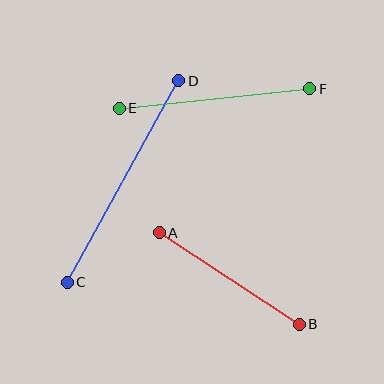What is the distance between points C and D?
The distance is approximately 230 pixels.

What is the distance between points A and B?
The distance is approximately 167 pixels.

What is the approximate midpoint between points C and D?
The midpoint is at approximately (123, 181) pixels.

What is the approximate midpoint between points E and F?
The midpoint is at approximately (215, 99) pixels.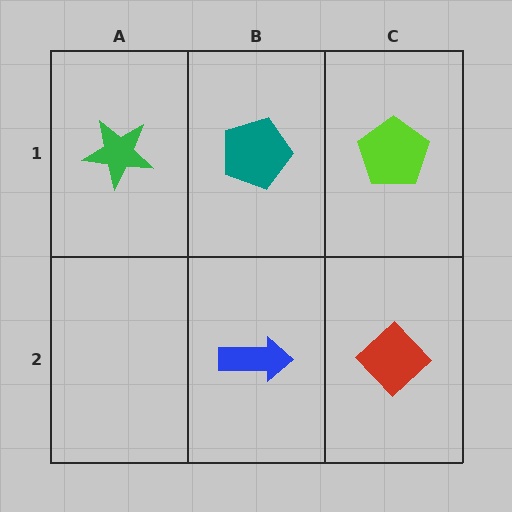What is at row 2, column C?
A red diamond.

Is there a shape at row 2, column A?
No, that cell is empty.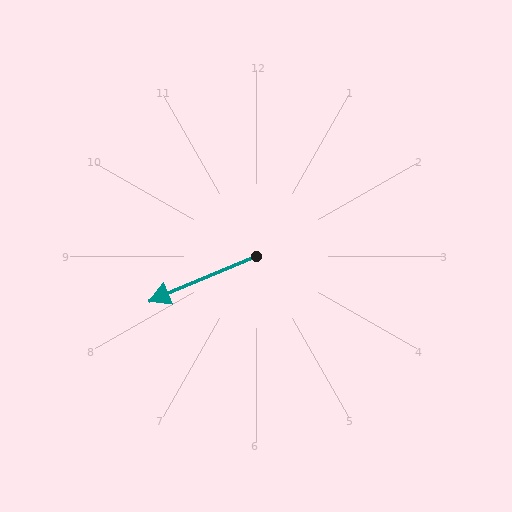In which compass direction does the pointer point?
Southwest.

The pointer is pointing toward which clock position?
Roughly 8 o'clock.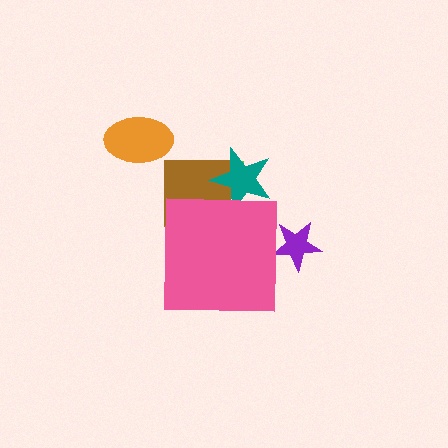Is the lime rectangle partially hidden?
Yes, the lime rectangle is partially hidden behind the pink square.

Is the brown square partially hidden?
Yes, the brown square is partially hidden behind the pink square.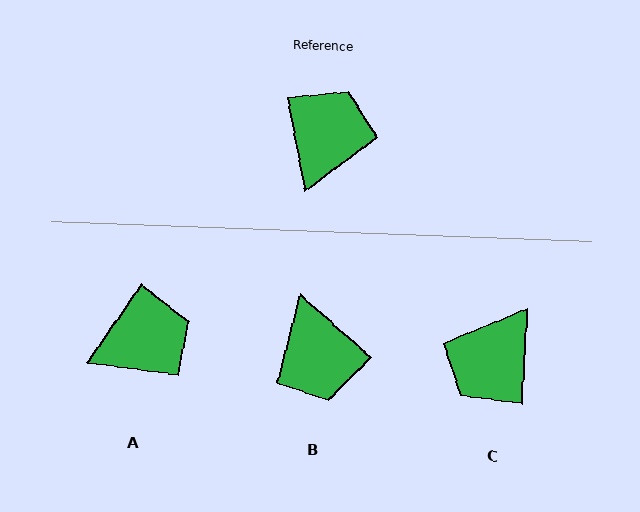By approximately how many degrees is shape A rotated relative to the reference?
Approximately 44 degrees clockwise.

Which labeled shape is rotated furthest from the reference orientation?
C, about 166 degrees away.